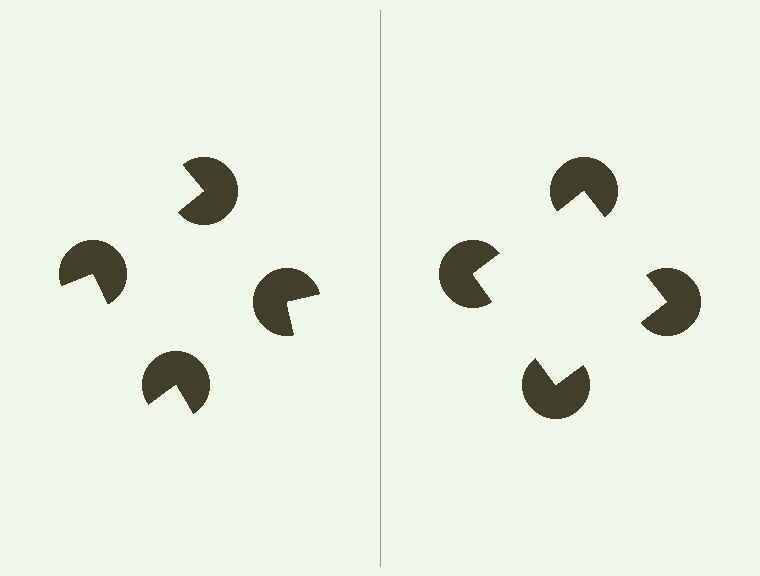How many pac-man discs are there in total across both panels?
8 — 4 on each side.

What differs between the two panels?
The pac-man discs are positioned identically on both sides; only the wedge orientations differ. On the right they align to a square; on the left they are misaligned.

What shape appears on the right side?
An illusory square.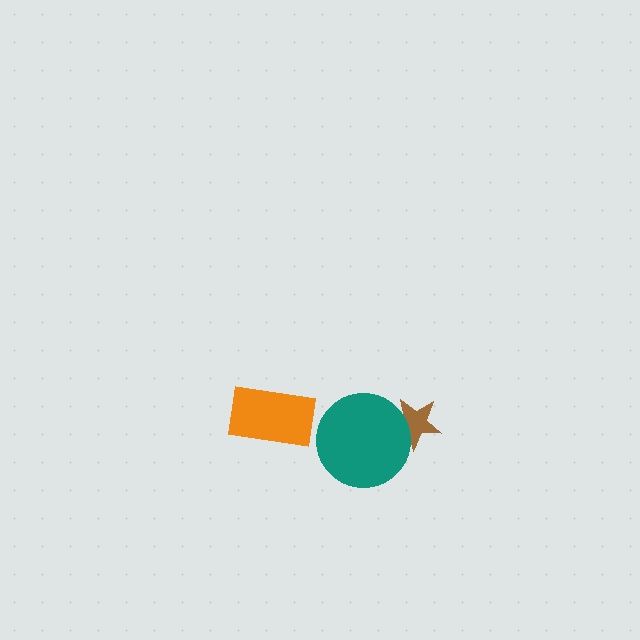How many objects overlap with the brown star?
1 object overlaps with the brown star.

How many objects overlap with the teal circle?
1 object overlaps with the teal circle.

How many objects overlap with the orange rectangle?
0 objects overlap with the orange rectangle.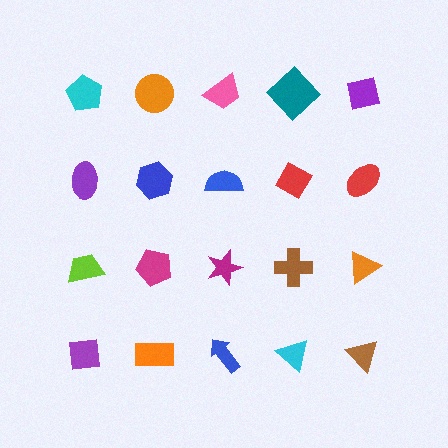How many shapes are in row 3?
5 shapes.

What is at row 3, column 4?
A brown cross.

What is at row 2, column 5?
A red ellipse.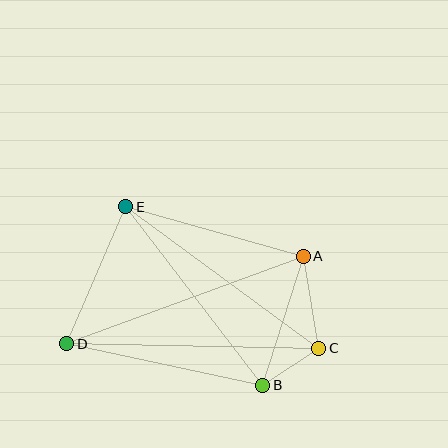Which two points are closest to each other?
Points B and C are closest to each other.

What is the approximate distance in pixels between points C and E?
The distance between C and E is approximately 239 pixels.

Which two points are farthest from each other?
Points A and D are farthest from each other.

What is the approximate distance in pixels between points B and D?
The distance between B and D is approximately 201 pixels.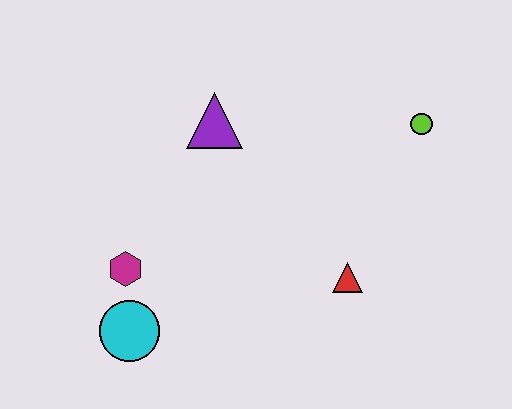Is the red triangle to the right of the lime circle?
No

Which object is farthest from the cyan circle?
The lime circle is farthest from the cyan circle.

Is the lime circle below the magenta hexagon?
No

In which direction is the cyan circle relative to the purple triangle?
The cyan circle is below the purple triangle.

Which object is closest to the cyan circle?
The magenta hexagon is closest to the cyan circle.